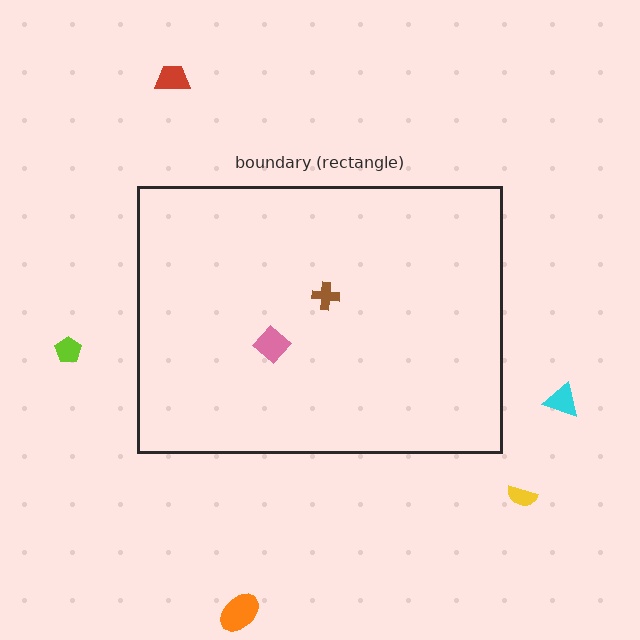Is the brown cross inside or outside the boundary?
Inside.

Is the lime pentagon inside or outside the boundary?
Outside.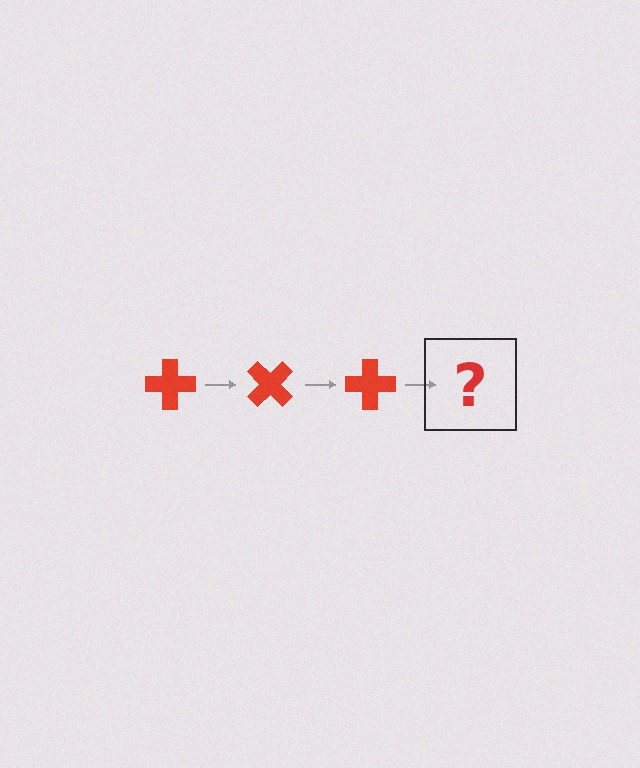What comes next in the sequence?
The next element should be a red cross rotated 135 degrees.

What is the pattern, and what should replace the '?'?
The pattern is that the cross rotates 45 degrees each step. The '?' should be a red cross rotated 135 degrees.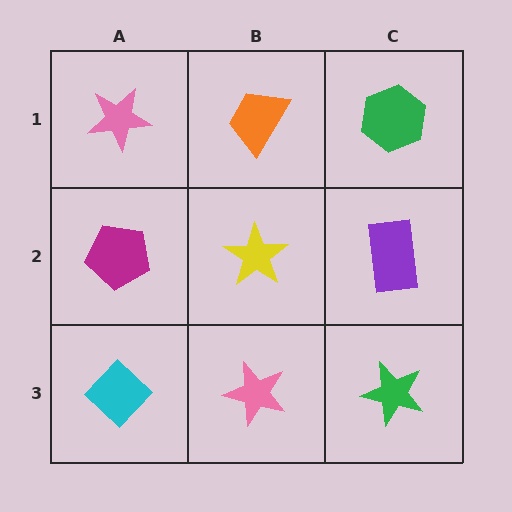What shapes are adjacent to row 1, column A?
A magenta pentagon (row 2, column A), an orange trapezoid (row 1, column B).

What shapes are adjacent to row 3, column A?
A magenta pentagon (row 2, column A), a pink star (row 3, column B).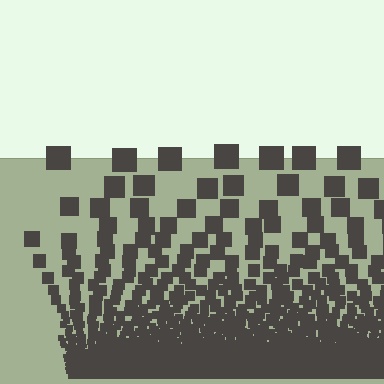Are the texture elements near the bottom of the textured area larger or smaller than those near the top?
Smaller. The gradient is inverted — elements near the bottom are smaller and denser.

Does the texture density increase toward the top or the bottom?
Density increases toward the bottom.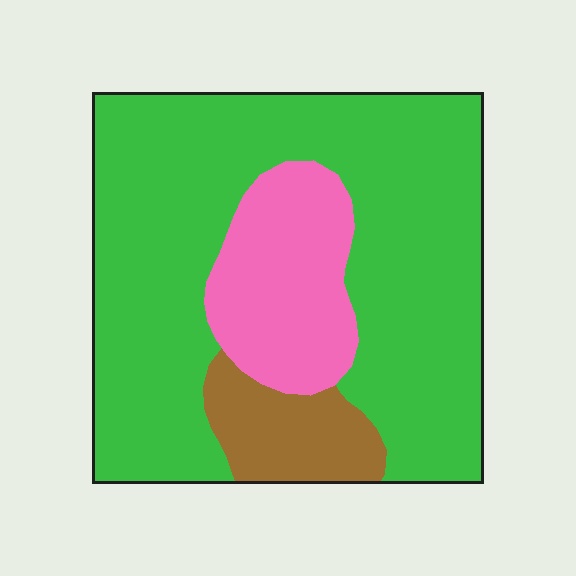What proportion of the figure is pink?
Pink covers around 20% of the figure.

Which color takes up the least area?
Brown, at roughly 10%.